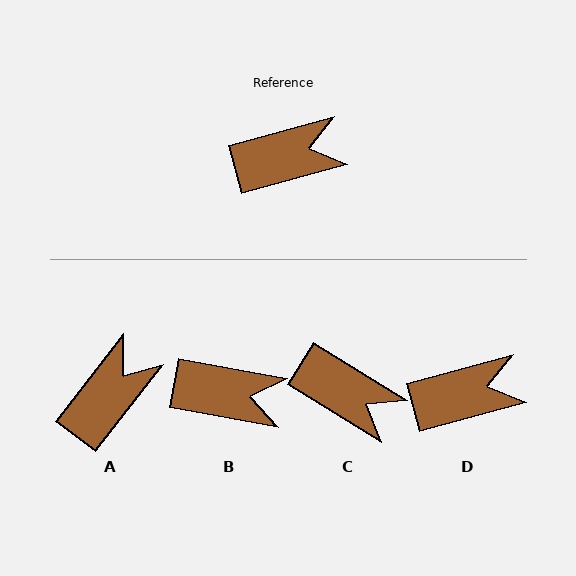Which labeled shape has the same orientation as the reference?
D.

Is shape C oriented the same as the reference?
No, it is off by about 47 degrees.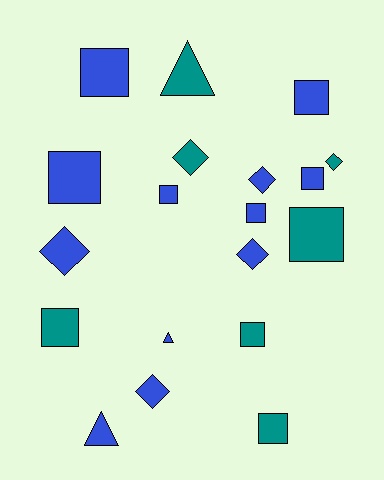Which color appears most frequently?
Blue, with 12 objects.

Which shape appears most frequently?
Square, with 10 objects.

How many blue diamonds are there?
There are 4 blue diamonds.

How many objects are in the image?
There are 19 objects.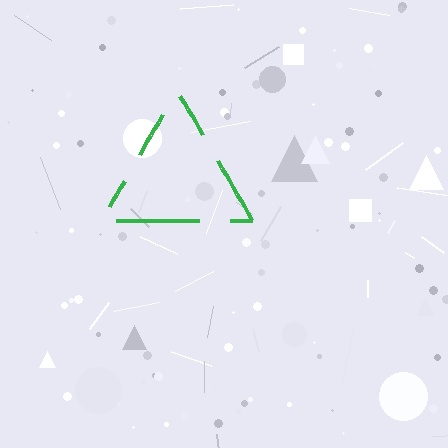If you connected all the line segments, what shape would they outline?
They would outline a triangle.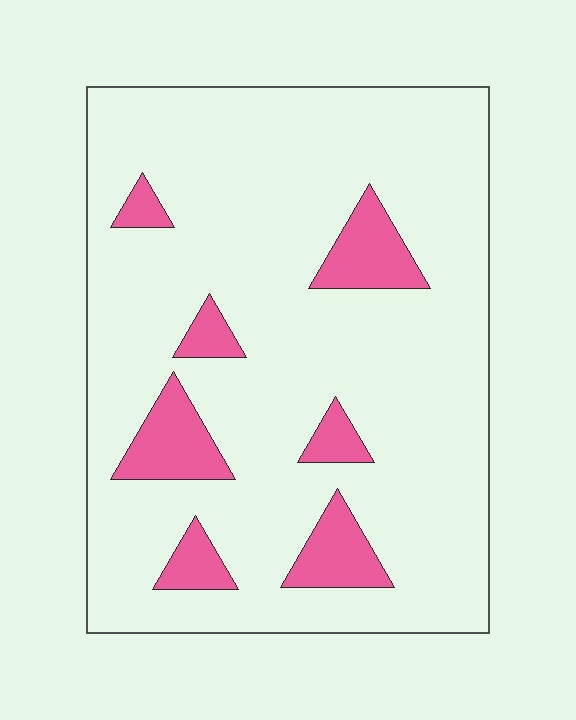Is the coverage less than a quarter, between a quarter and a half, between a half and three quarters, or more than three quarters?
Less than a quarter.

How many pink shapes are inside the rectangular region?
7.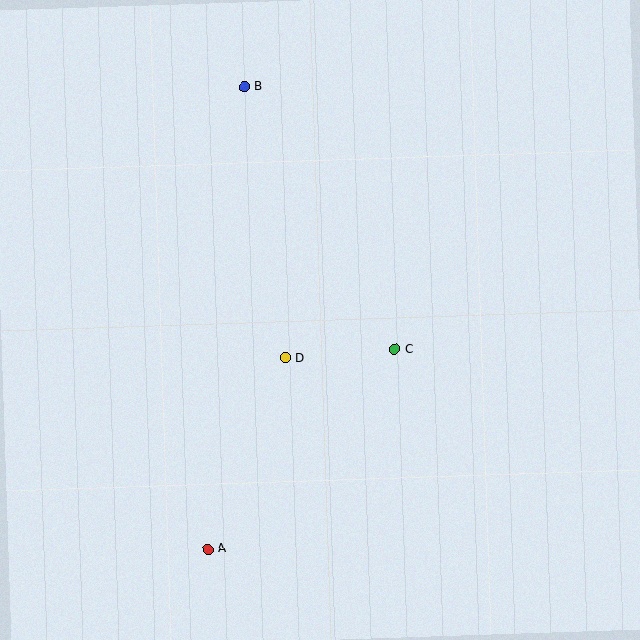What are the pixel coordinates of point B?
Point B is at (244, 87).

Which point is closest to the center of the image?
Point D at (285, 358) is closest to the center.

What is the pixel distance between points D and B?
The distance between D and B is 274 pixels.